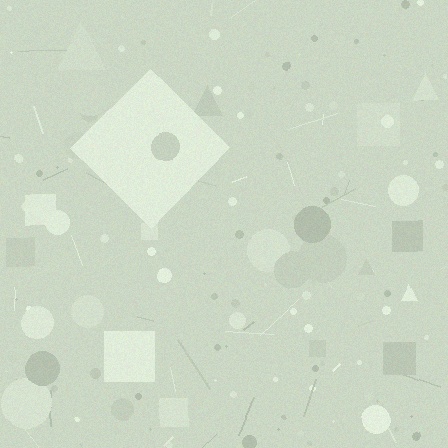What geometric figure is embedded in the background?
A diamond is embedded in the background.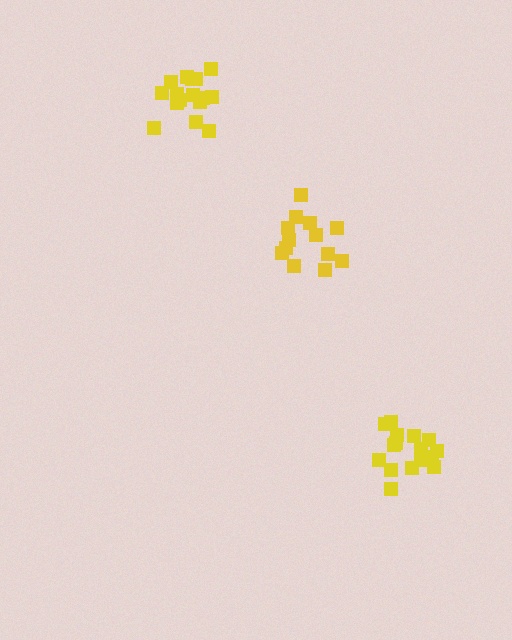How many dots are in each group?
Group 1: 16 dots, Group 2: 16 dots, Group 3: 13 dots (45 total).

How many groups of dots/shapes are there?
There are 3 groups.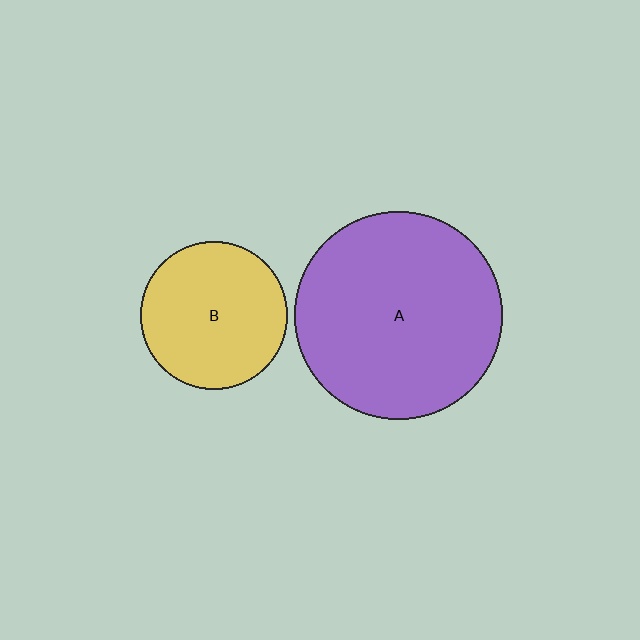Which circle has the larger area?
Circle A (purple).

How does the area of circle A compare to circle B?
Approximately 2.0 times.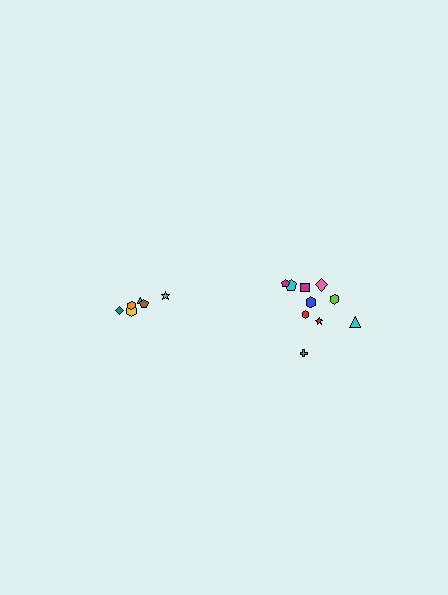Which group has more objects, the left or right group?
The right group.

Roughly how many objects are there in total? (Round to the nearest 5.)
Roughly 15 objects in total.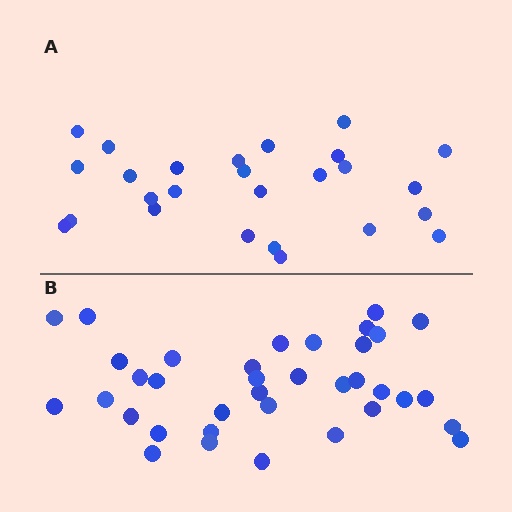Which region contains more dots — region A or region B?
Region B (the bottom region) has more dots.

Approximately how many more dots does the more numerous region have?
Region B has roughly 10 or so more dots than region A.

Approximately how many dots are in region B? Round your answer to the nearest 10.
About 40 dots. (The exact count is 36, which rounds to 40.)